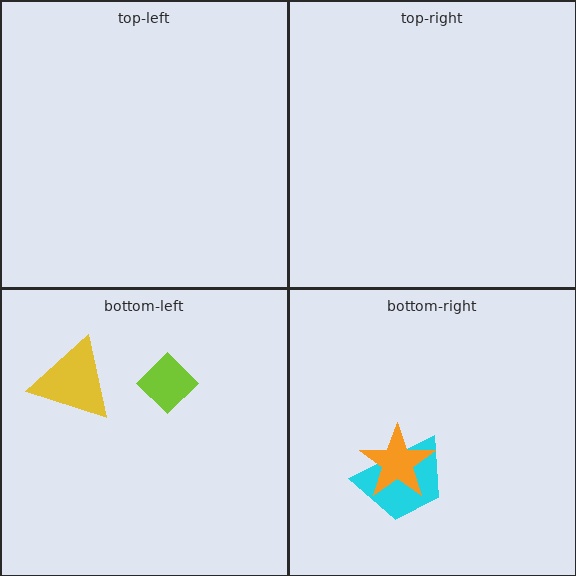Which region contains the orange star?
The bottom-right region.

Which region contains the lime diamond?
The bottom-left region.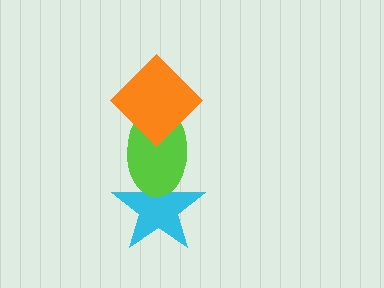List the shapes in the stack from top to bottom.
From top to bottom: the orange diamond, the lime ellipse, the cyan star.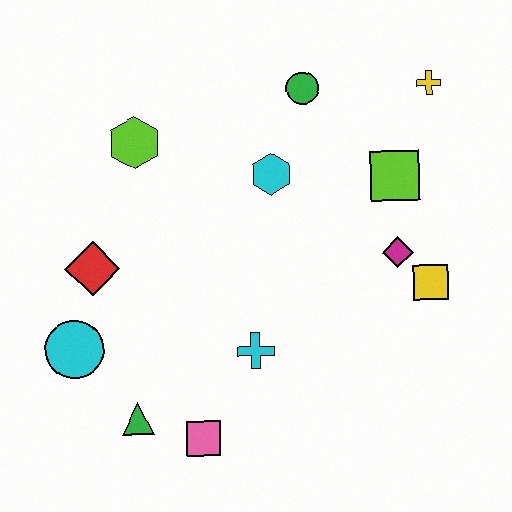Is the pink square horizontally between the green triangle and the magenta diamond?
Yes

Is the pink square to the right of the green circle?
No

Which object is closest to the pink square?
The green triangle is closest to the pink square.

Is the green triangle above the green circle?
No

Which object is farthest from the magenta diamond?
The cyan circle is farthest from the magenta diamond.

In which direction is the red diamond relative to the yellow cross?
The red diamond is to the left of the yellow cross.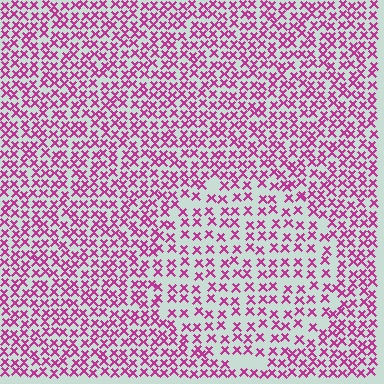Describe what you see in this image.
The image contains small magenta elements arranged at two different densities. A circle-shaped region is visible where the elements are less densely packed than the surrounding area.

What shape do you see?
I see a circle.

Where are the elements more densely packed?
The elements are more densely packed outside the circle boundary.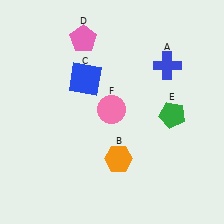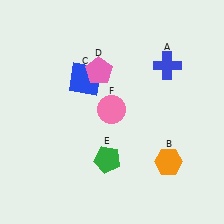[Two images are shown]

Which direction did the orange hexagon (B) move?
The orange hexagon (B) moved right.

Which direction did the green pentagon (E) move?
The green pentagon (E) moved left.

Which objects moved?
The objects that moved are: the orange hexagon (B), the pink pentagon (D), the green pentagon (E).